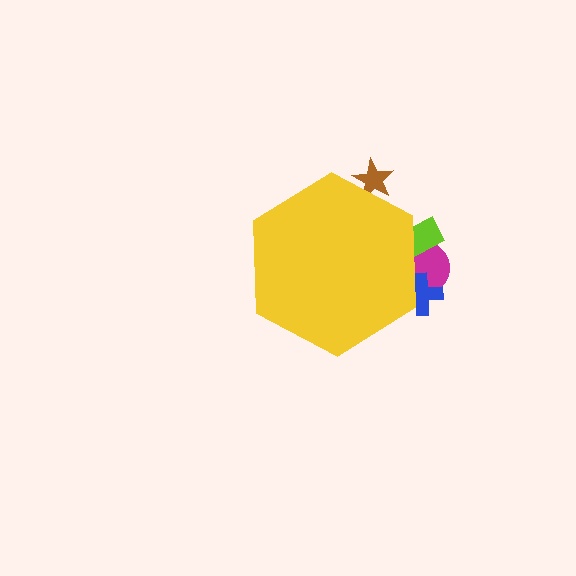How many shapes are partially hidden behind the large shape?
4 shapes are partially hidden.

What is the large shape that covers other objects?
A yellow hexagon.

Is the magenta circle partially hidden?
Yes, the magenta circle is partially hidden behind the yellow hexagon.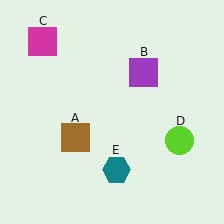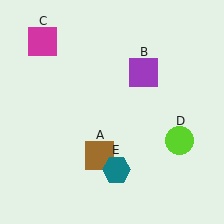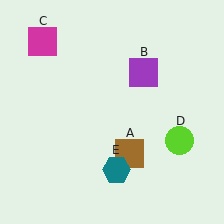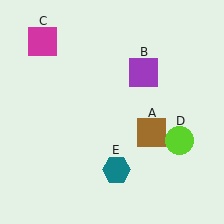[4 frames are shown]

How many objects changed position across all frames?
1 object changed position: brown square (object A).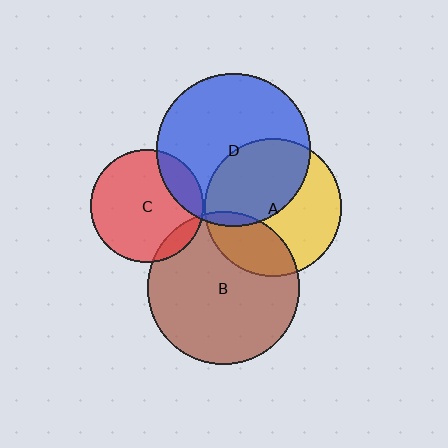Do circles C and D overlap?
Yes.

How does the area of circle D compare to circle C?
Approximately 1.9 times.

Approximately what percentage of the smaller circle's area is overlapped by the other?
Approximately 20%.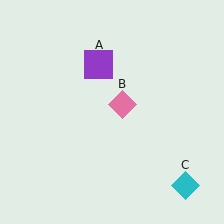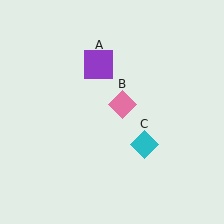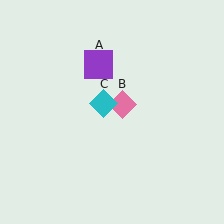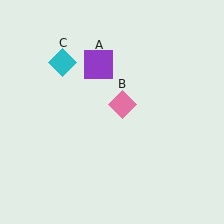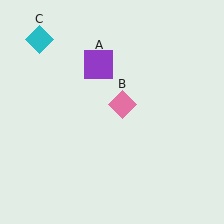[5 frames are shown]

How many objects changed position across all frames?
1 object changed position: cyan diamond (object C).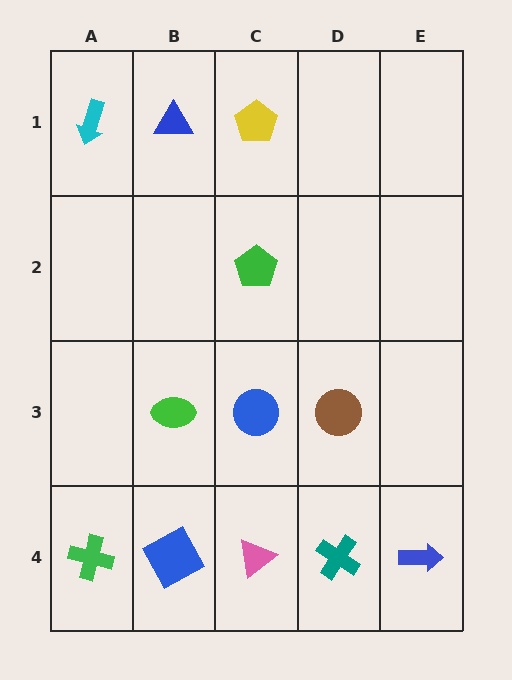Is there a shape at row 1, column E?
No, that cell is empty.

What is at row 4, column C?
A pink triangle.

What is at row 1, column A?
A cyan arrow.